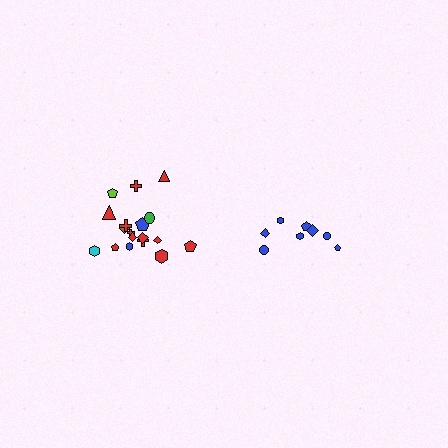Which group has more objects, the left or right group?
The left group.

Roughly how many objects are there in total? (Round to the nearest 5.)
Roughly 25 objects in total.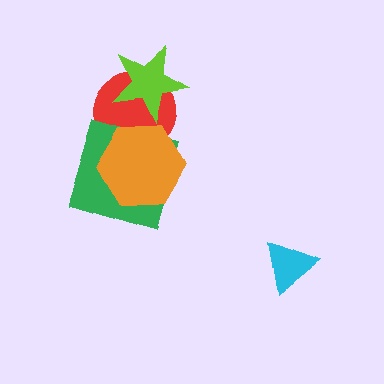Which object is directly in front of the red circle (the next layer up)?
The lime star is directly in front of the red circle.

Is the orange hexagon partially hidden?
No, no other shape covers it.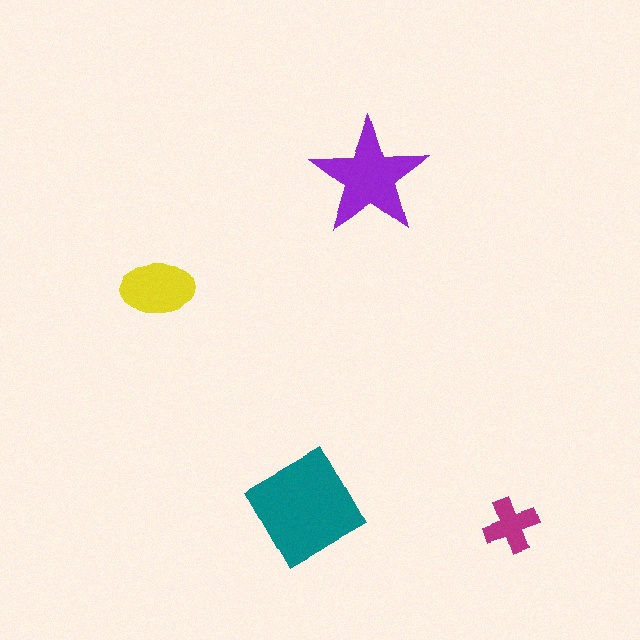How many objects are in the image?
There are 4 objects in the image.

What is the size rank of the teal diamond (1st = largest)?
1st.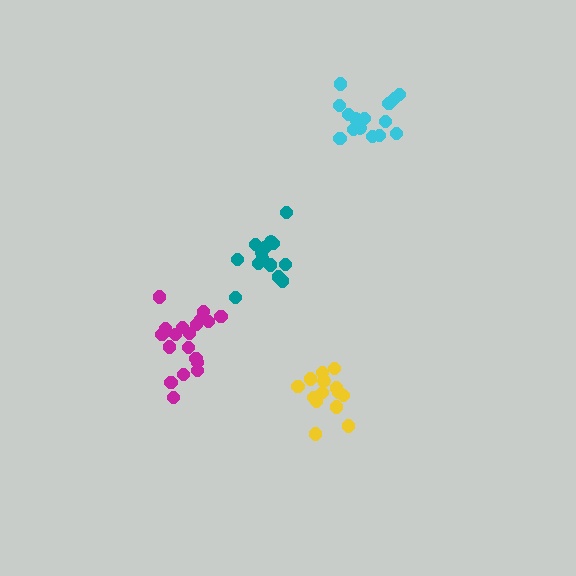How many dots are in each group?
Group 1: 14 dots, Group 2: 14 dots, Group 3: 15 dots, Group 4: 19 dots (62 total).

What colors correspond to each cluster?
The clusters are colored: yellow, teal, cyan, magenta.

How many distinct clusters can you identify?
There are 4 distinct clusters.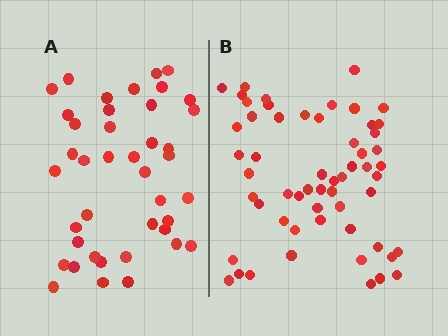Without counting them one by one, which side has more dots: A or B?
Region B (the right region) has more dots.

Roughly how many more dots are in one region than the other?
Region B has approximately 15 more dots than region A.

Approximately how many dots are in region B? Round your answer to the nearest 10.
About 60 dots. (The exact count is 57, which rounds to 60.)